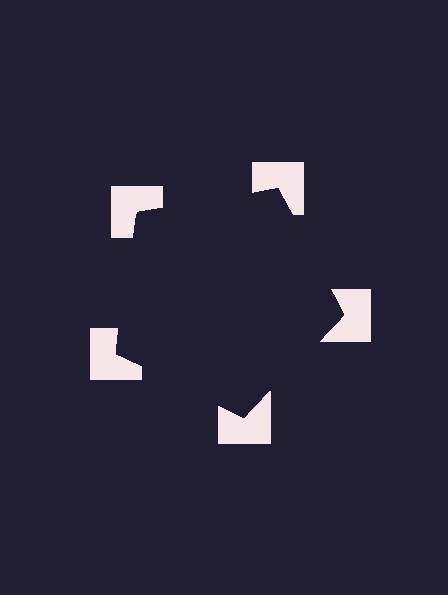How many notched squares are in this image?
There are 5 — one at each vertex of the illusory pentagon.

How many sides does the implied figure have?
5 sides.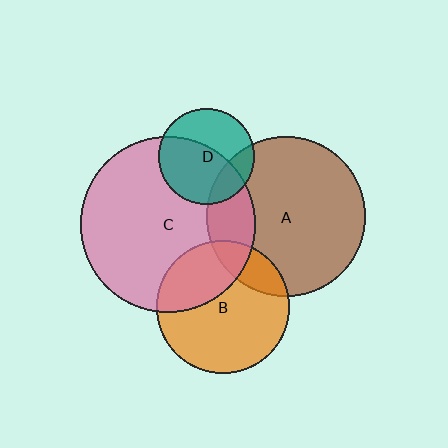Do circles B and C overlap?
Yes.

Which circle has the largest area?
Circle C (pink).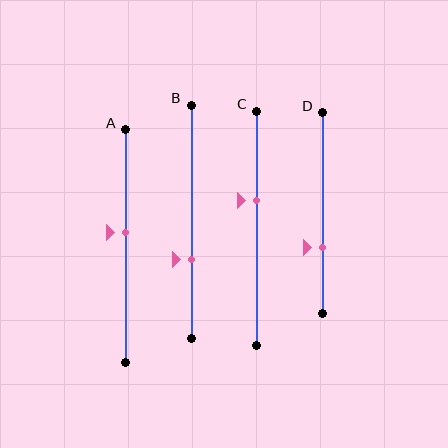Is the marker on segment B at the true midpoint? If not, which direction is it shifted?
No, the marker on segment B is shifted downward by about 16% of the segment length.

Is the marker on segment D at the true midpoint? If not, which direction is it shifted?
No, the marker on segment D is shifted downward by about 17% of the segment length.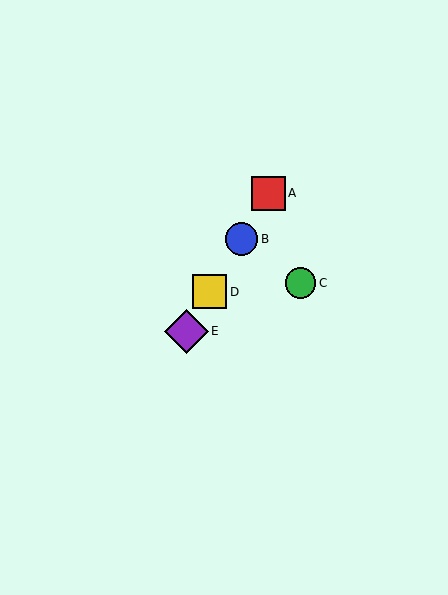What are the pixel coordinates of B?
Object B is at (241, 239).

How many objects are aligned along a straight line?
4 objects (A, B, D, E) are aligned along a straight line.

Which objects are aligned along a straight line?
Objects A, B, D, E are aligned along a straight line.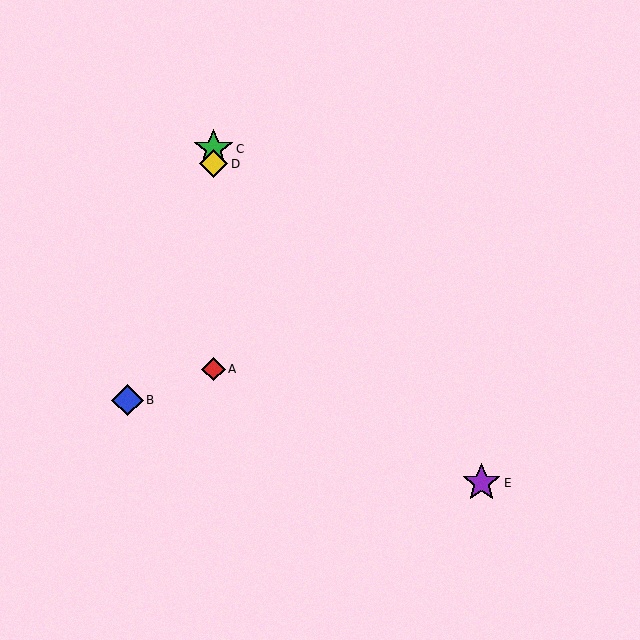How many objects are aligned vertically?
3 objects (A, C, D) are aligned vertically.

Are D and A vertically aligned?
Yes, both are at x≈213.